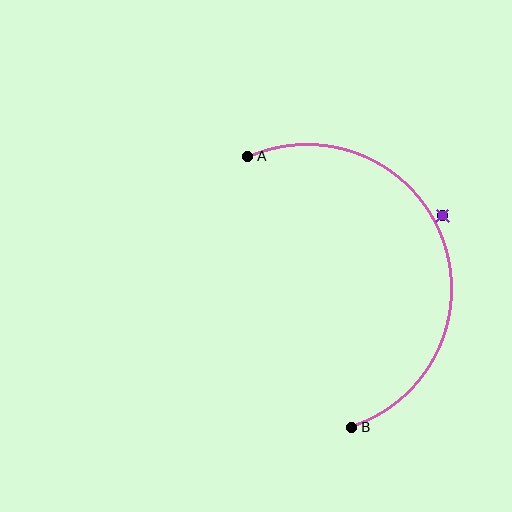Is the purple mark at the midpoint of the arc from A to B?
No — the purple mark does not lie on the arc at all. It sits slightly outside the curve.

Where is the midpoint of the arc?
The arc midpoint is the point on the curve farthest from the straight line joining A and B. It sits to the right of that line.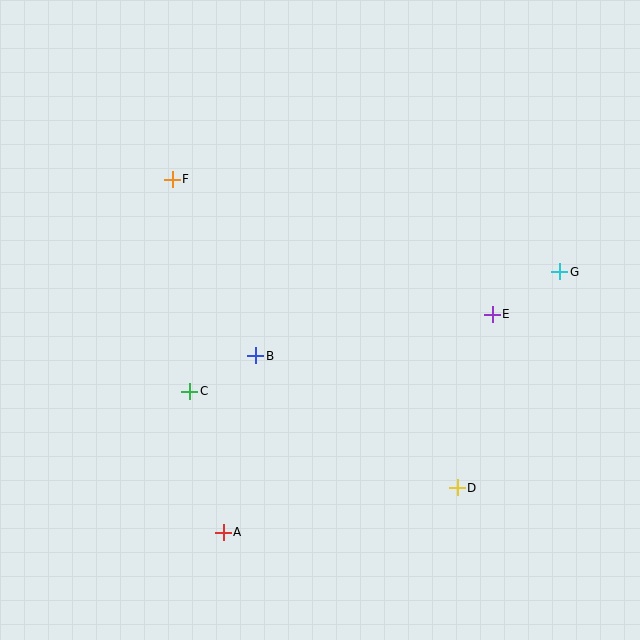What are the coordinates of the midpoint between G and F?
The midpoint between G and F is at (366, 226).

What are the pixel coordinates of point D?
Point D is at (457, 488).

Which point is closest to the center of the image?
Point B at (256, 356) is closest to the center.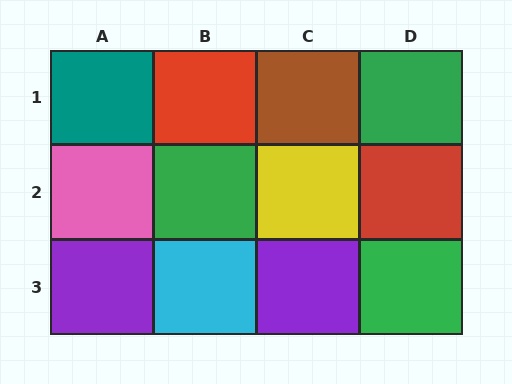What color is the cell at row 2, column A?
Pink.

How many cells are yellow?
1 cell is yellow.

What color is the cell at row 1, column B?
Red.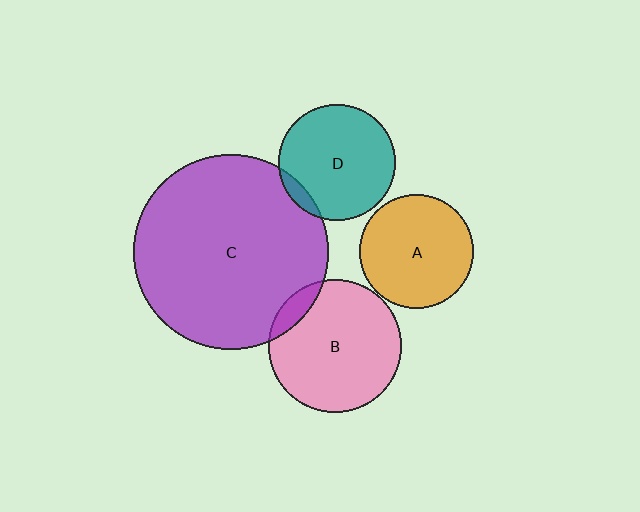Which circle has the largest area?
Circle C (purple).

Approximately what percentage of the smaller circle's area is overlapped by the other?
Approximately 10%.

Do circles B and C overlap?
Yes.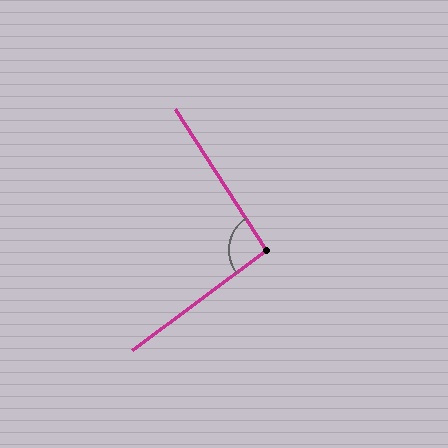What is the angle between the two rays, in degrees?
Approximately 94 degrees.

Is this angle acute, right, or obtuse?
It is approximately a right angle.